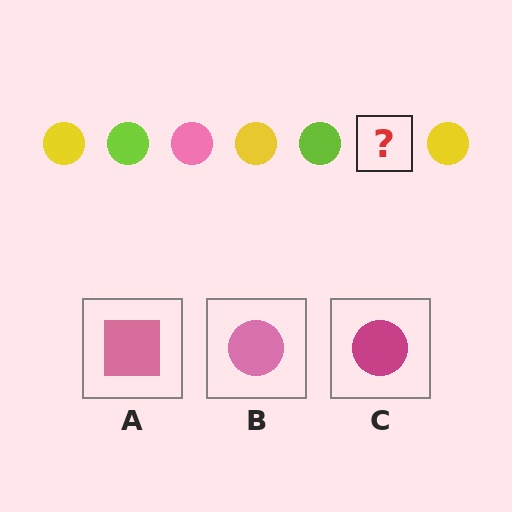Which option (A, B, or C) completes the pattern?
B.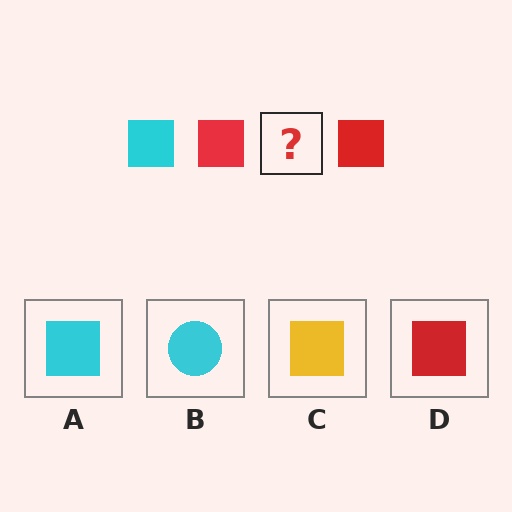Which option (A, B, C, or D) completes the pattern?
A.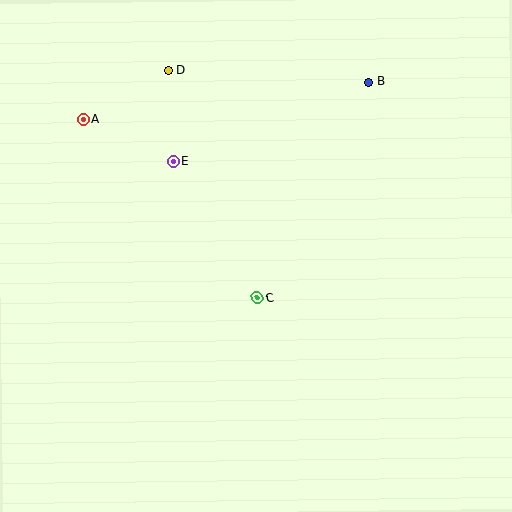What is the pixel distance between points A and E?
The distance between A and E is 99 pixels.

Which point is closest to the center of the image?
Point C at (257, 298) is closest to the center.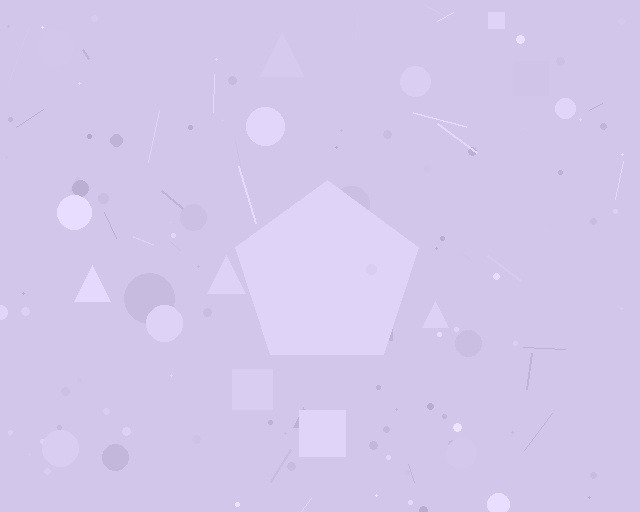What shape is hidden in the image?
A pentagon is hidden in the image.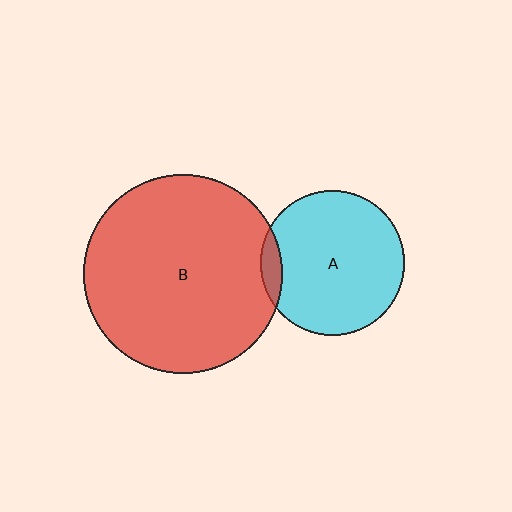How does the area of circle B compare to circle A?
Approximately 1.9 times.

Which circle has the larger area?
Circle B (red).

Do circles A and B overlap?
Yes.